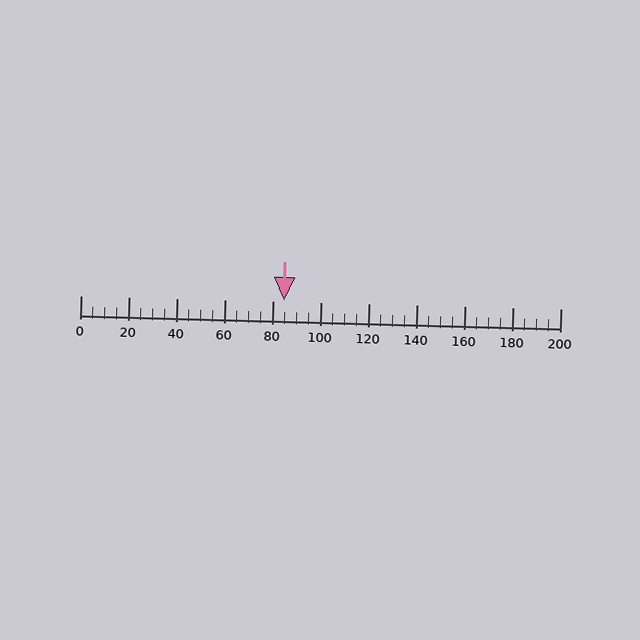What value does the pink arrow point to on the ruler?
The pink arrow points to approximately 85.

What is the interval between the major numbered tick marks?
The major tick marks are spaced 20 units apart.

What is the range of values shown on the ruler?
The ruler shows values from 0 to 200.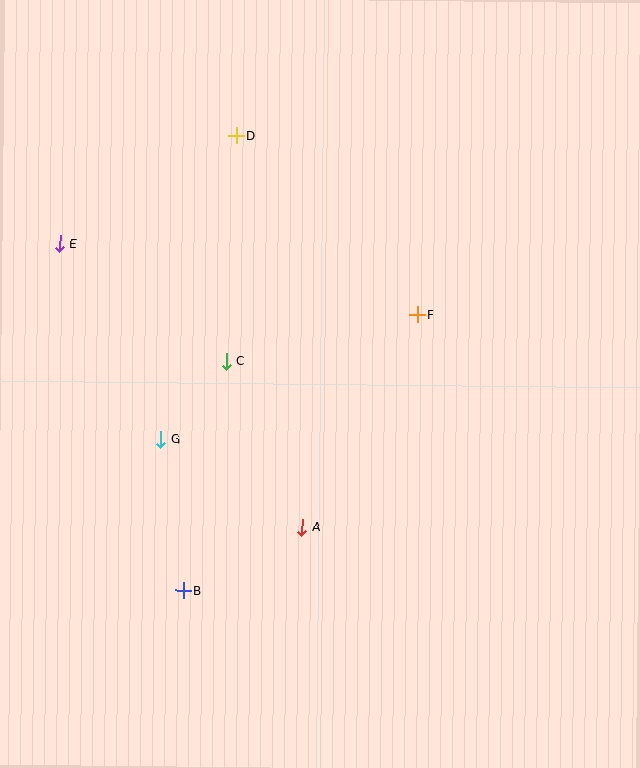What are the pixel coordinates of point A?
Point A is at (302, 527).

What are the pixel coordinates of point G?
Point G is at (161, 440).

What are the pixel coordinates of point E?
Point E is at (60, 244).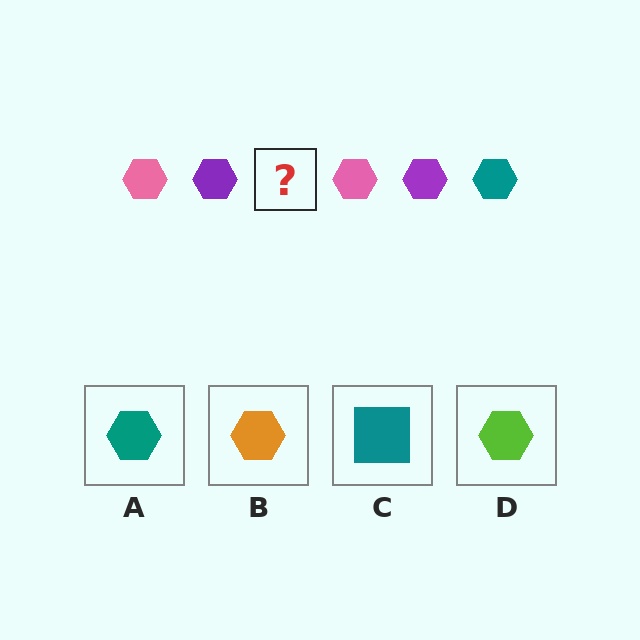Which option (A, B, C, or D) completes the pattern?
A.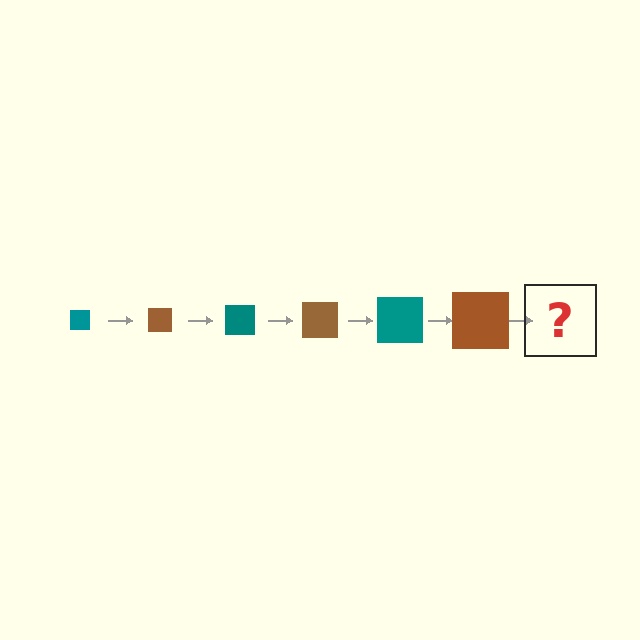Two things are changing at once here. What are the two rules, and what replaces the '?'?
The two rules are that the square grows larger each step and the color cycles through teal and brown. The '?' should be a teal square, larger than the previous one.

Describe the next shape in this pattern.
It should be a teal square, larger than the previous one.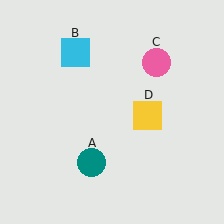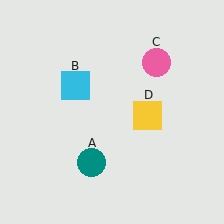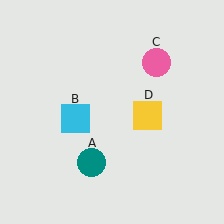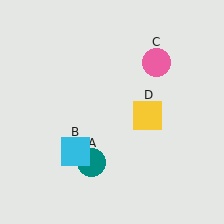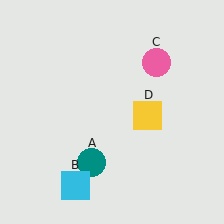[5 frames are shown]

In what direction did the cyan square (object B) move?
The cyan square (object B) moved down.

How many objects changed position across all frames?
1 object changed position: cyan square (object B).